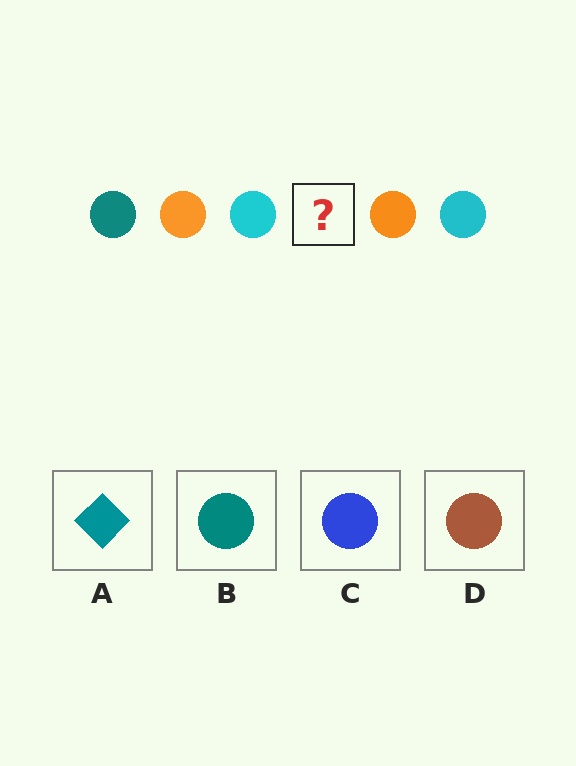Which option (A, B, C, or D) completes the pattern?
B.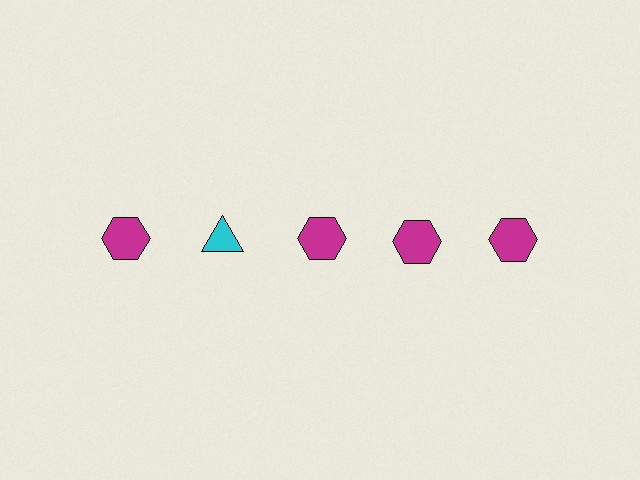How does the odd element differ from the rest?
It differs in both color (cyan instead of magenta) and shape (triangle instead of hexagon).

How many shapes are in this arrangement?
There are 5 shapes arranged in a grid pattern.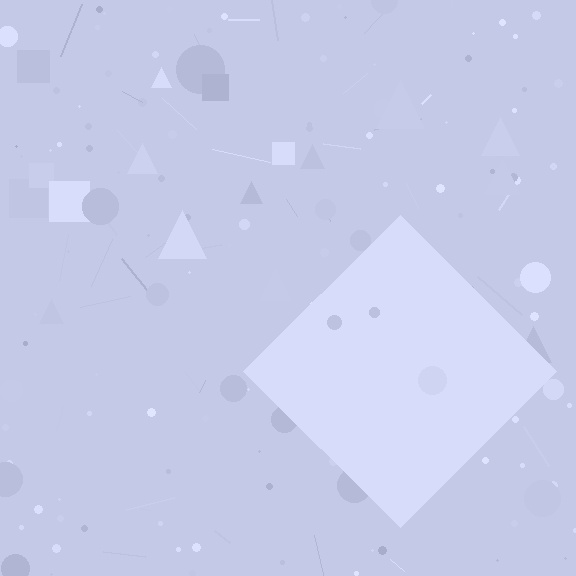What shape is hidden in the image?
A diamond is hidden in the image.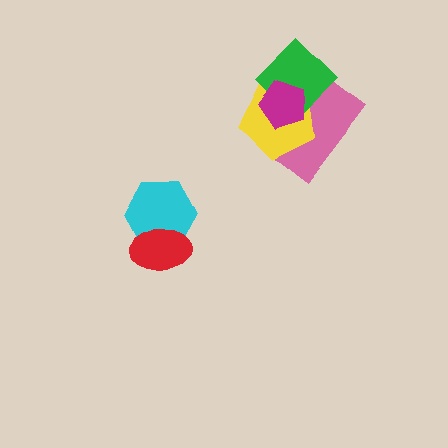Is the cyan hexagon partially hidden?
Yes, it is partially covered by another shape.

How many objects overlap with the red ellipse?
1 object overlaps with the red ellipse.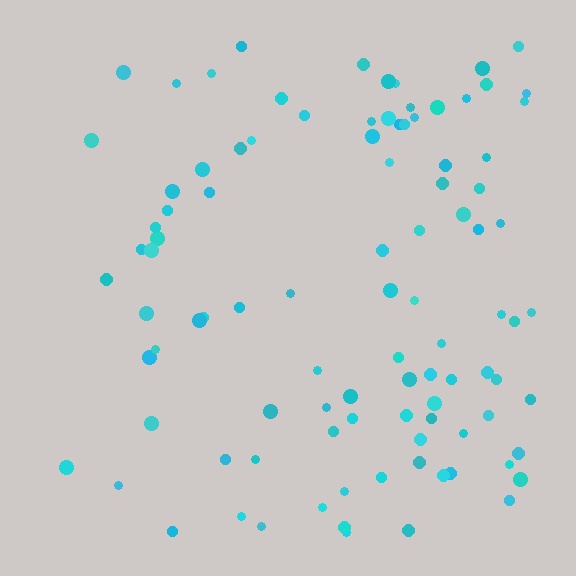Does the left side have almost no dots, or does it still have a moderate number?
Still a moderate number, just noticeably fewer than the right.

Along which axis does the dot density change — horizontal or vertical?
Horizontal.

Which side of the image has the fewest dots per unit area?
The left.